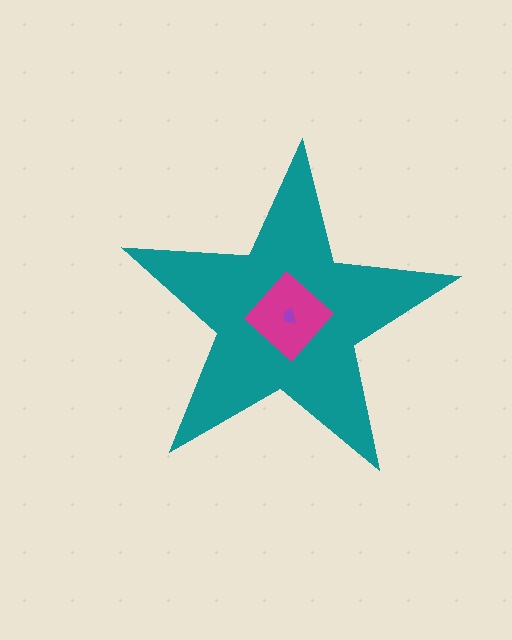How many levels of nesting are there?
3.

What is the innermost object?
The purple trapezoid.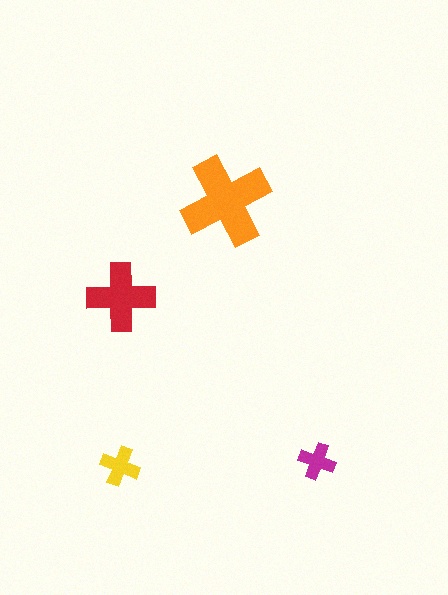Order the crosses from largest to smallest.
the orange one, the red one, the yellow one, the magenta one.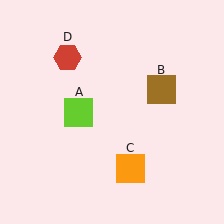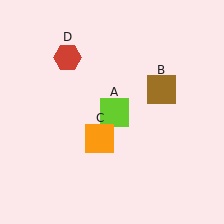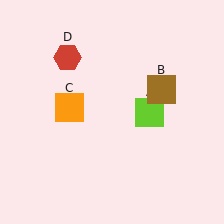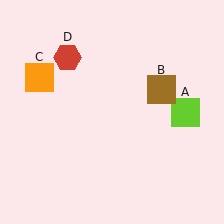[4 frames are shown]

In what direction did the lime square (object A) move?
The lime square (object A) moved right.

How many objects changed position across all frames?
2 objects changed position: lime square (object A), orange square (object C).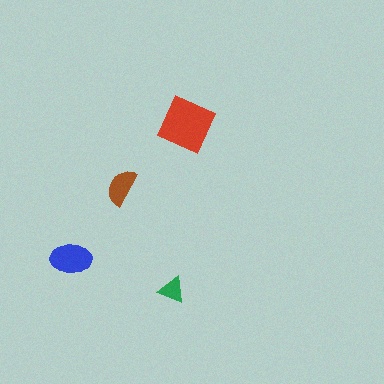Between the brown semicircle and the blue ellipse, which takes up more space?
The blue ellipse.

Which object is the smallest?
The green triangle.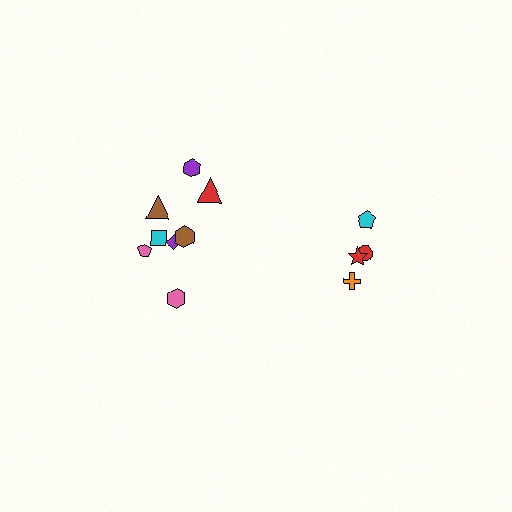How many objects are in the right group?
There are 4 objects.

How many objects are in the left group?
There are 8 objects.